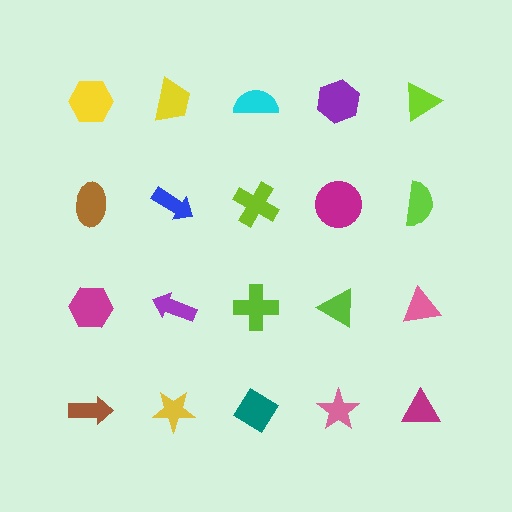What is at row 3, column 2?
A purple arrow.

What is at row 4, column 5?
A magenta triangle.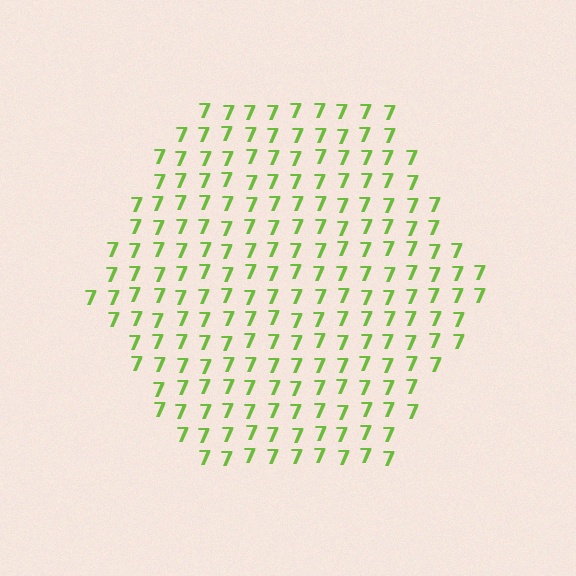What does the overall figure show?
The overall figure shows a hexagon.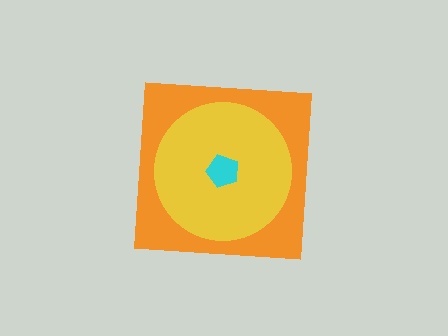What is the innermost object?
The cyan pentagon.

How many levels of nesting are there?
3.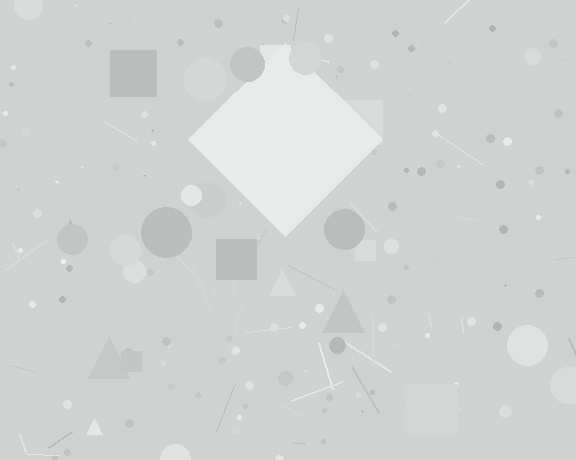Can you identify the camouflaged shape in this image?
The camouflaged shape is a diamond.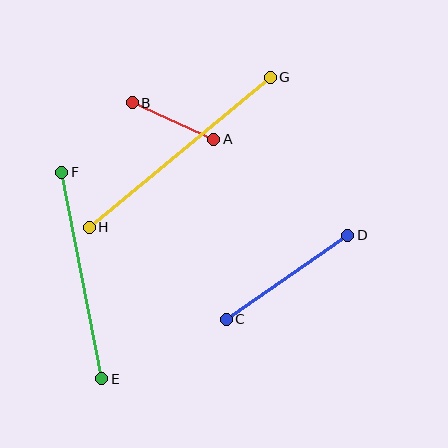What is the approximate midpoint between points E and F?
The midpoint is at approximately (82, 276) pixels.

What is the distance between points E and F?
The distance is approximately 210 pixels.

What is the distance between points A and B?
The distance is approximately 89 pixels.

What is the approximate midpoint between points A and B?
The midpoint is at approximately (173, 121) pixels.